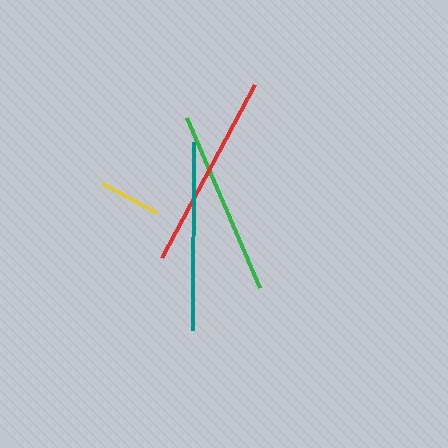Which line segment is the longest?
The red line is the longest at approximately 196 pixels.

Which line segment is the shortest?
The yellow line is the shortest at approximately 61 pixels.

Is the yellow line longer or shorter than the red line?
The red line is longer than the yellow line.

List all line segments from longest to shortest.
From longest to shortest: red, teal, green, yellow.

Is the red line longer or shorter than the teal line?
The red line is longer than the teal line.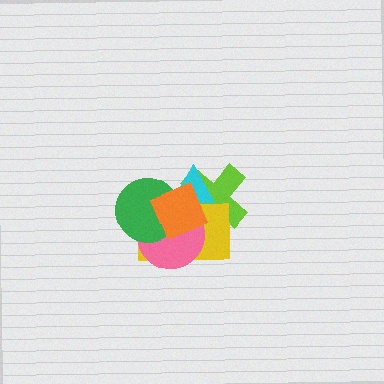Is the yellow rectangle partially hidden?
Yes, it is partially covered by another shape.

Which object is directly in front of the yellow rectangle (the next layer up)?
The pink circle is directly in front of the yellow rectangle.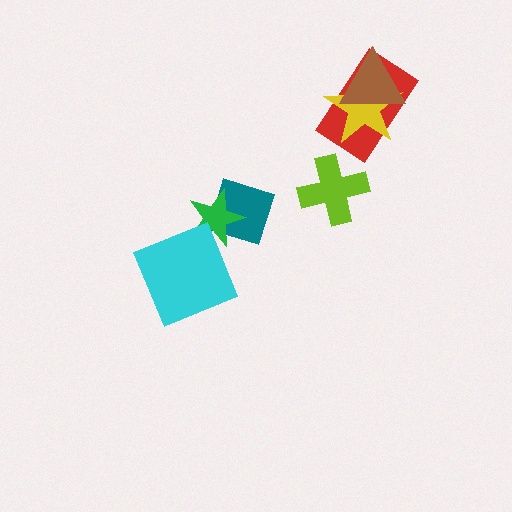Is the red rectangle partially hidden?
Yes, it is partially covered by another shape.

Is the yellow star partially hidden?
Yes, it is partially covered by another shape.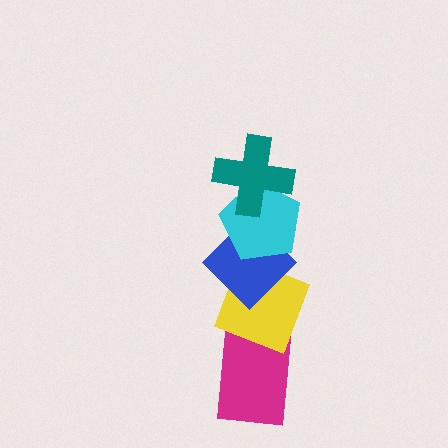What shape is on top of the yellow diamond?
The blue diamond is on top of the yellow diamond.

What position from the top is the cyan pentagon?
The cyan pentagon is 2nd from the top.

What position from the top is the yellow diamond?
The yellow diamond is 4th from the top.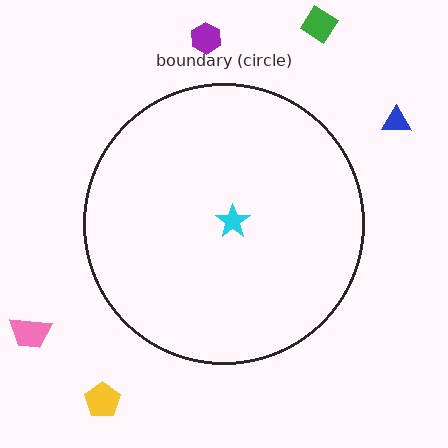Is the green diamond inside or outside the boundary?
Outside.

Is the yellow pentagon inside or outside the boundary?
Outside.